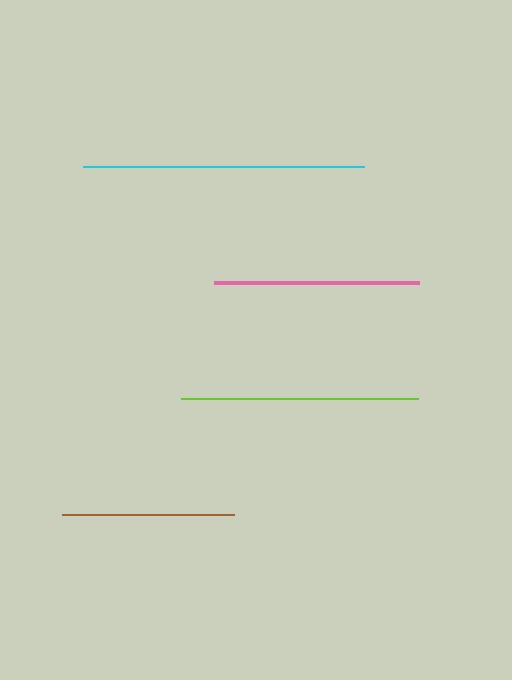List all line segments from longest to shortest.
From longest to shortest: cyan, lime, pink, brown.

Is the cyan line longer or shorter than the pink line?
The cyan line is longer than the pink line.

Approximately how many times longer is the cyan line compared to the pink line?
The cyan line is approximately 1.4 times the length of the pink line.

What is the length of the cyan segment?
The cyan segment is approximately 281 pixels long.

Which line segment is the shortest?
The brown line is the shortest at approximately 172 pixels.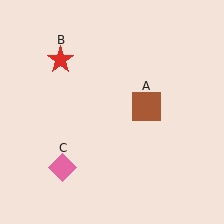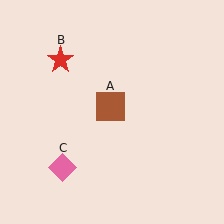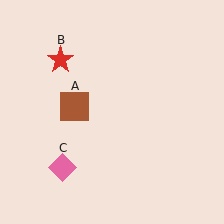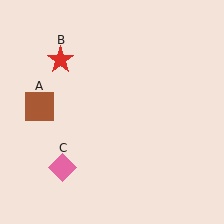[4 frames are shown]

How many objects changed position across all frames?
1 object changed position: brown square (object A).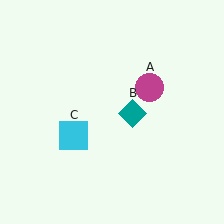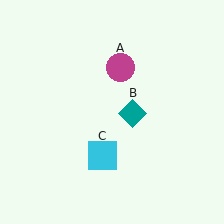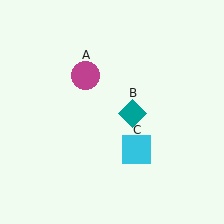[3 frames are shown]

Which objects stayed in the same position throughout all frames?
Teal diamond (object B) remained stationary.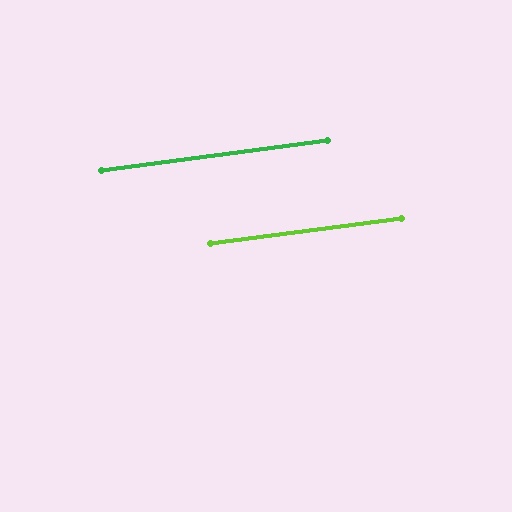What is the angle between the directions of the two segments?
Approximately 0 degrees.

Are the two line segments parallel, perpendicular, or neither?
Parallel — their directions differ by only 0.1°.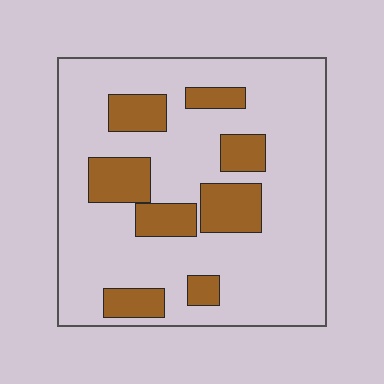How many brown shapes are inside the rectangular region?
8.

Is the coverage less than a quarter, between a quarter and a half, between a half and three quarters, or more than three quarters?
Less than a quarter.